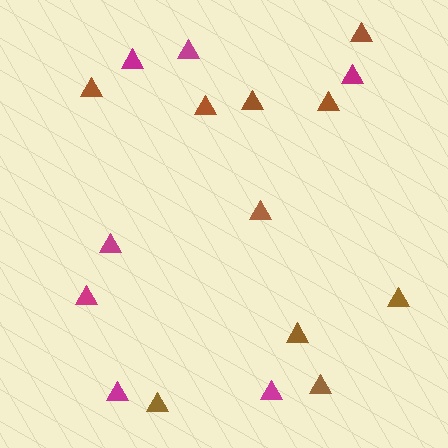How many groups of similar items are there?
There are 2 groups: one group of magenta triangles (7) and one group of brown triangles (10).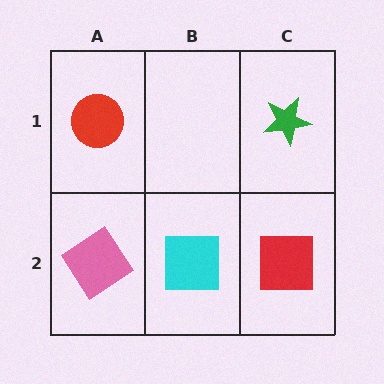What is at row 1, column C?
A green star.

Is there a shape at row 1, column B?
No, that cell is empty.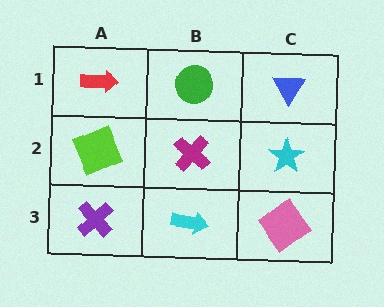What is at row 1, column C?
A blue triangle.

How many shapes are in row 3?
3 shapes.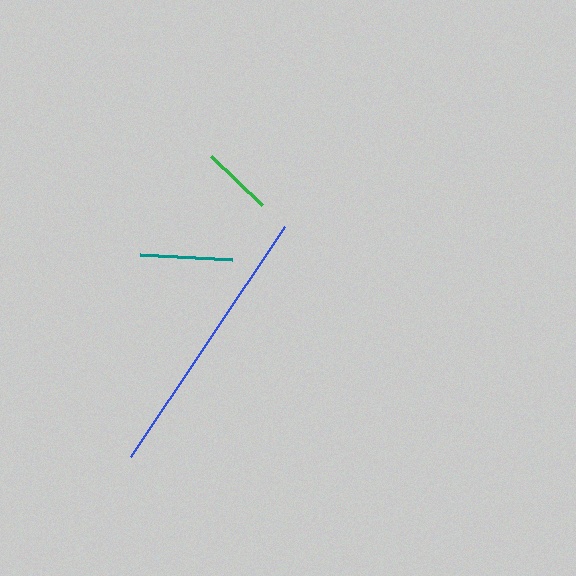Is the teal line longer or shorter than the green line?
The teal line is longer than the green line.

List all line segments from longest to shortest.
From longest to shortest: blue, teal, green.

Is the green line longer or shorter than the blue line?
The blue line is longer than the green line.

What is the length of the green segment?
The green segment is approximately 70 pixels long.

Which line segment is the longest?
The blue line is the longest at approximately 277 pixels.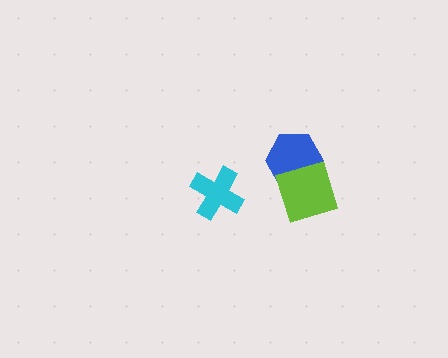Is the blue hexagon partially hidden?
Yes, it is partially covered by another shape.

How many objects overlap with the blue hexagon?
1 object overlaps with the blue hexagon.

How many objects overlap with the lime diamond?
1 object overlaps with the lime diamond.